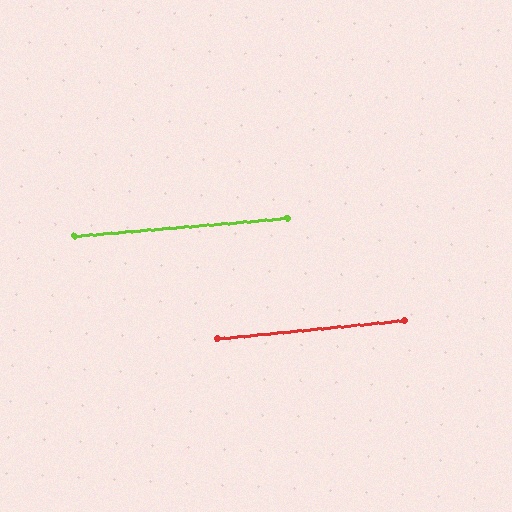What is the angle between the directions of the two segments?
Approximately 1 degree.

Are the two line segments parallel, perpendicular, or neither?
Parallel — their directions differ by only 0.7°.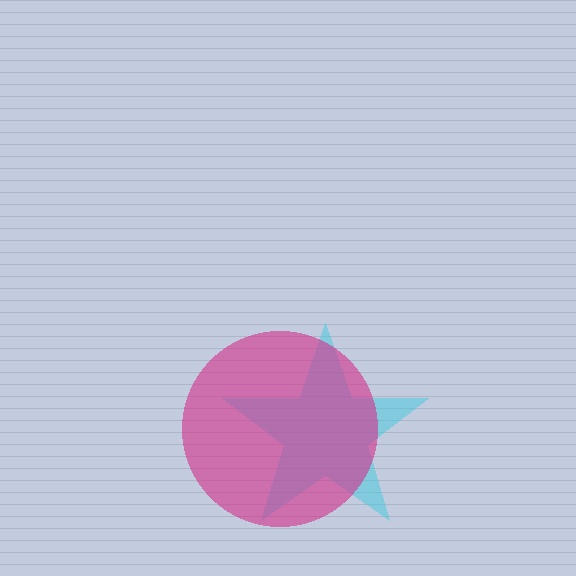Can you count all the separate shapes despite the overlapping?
Yes, there are 2 separate shapes.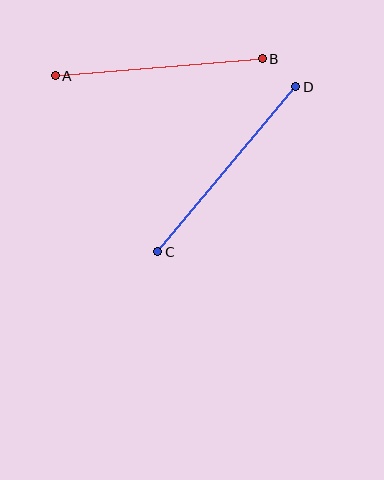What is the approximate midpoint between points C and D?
The midpoint is at approximately (227, 169) pixels.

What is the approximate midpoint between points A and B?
The midpoint is at approximately (159, 67) pixels.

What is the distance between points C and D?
The distance is approximately 215 pixels.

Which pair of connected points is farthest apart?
Points C and D are farthest apart.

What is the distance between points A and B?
The distance is approximately 208 pixels.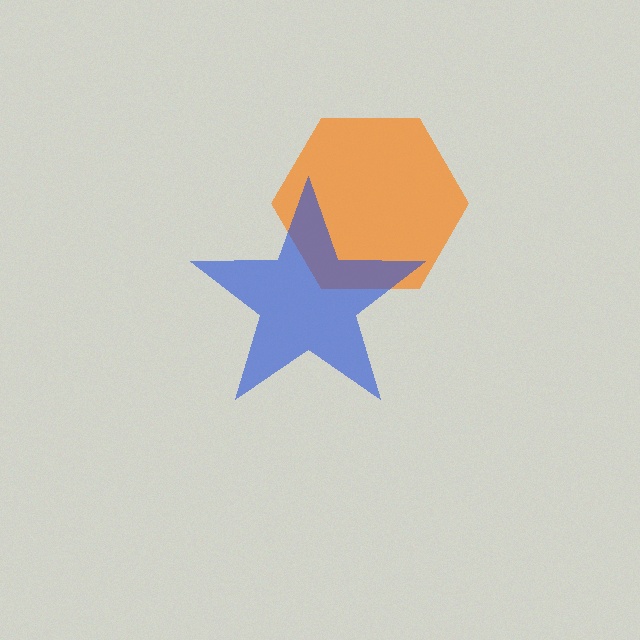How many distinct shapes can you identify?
There are 2 distinct shapes: an orange hexagon, a blue star.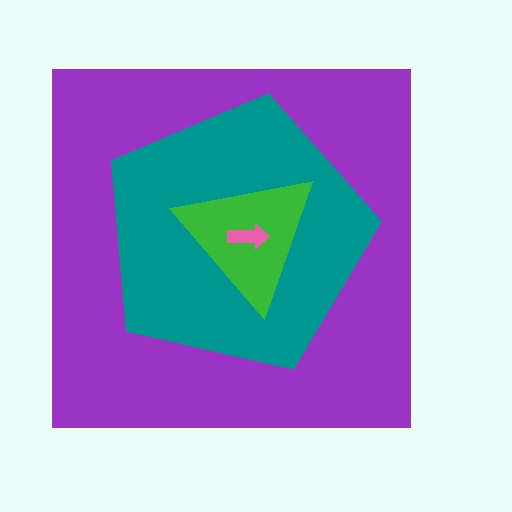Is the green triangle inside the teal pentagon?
Yes.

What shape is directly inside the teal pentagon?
The green triangle.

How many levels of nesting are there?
4.